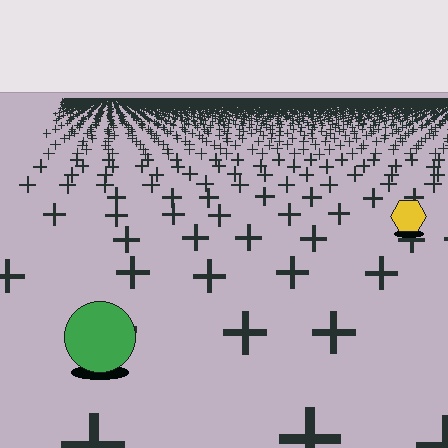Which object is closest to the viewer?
The green circle is closest. The texture marks near it are larger and more spread out.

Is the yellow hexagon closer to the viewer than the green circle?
No. The green circle is closer — you can tell from the texture gradient: the ground texture is coarser near it.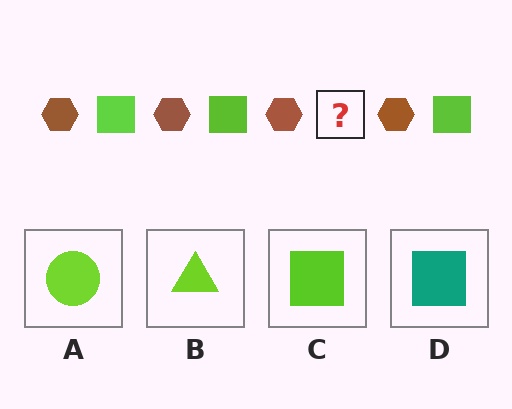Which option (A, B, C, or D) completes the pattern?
C.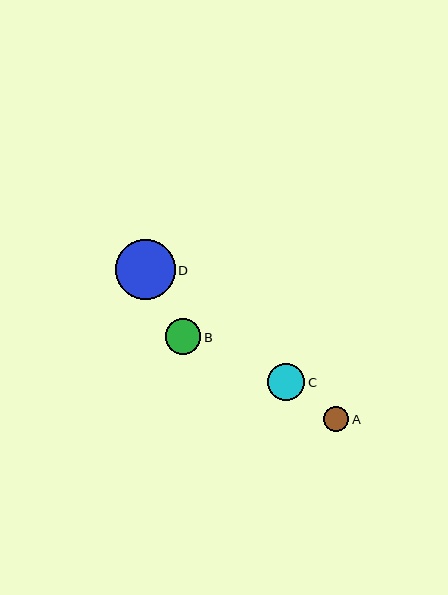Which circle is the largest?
Circle D is the largest with a size of approximately 60 pixels.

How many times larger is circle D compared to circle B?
Circle D is approximately 1.7 times the size of circle B.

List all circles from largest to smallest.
From largest to smallest: D, C, B, A.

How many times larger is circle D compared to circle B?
Circle D is approximately 1.7 times the size of circle B.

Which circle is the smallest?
Circle A is the smallest with a size of approximately 26 pixels.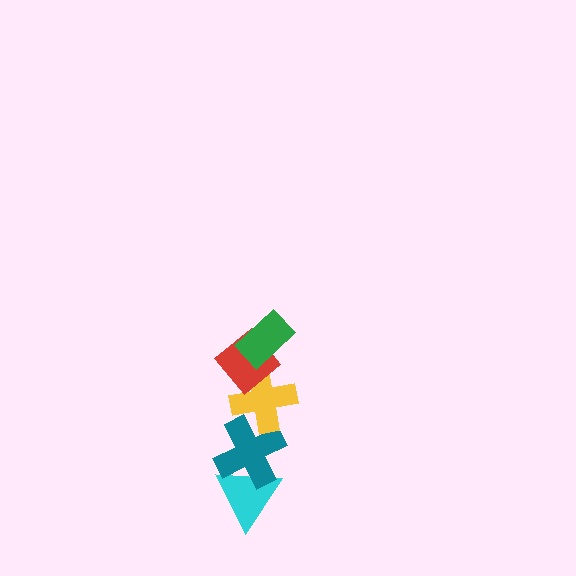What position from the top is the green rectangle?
The green rectangle is 1st from the top.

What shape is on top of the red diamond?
The green rectangle is on top of the red diamond.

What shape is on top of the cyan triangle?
The teal cross is on top of the cyan triangle.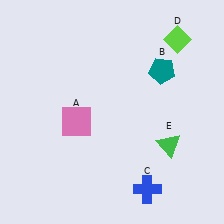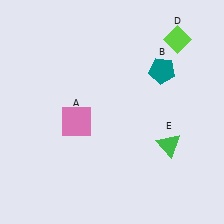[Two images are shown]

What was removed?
The blue cross (C) was removed in Image 2.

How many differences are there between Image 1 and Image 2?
There is 1 difference between the two images.